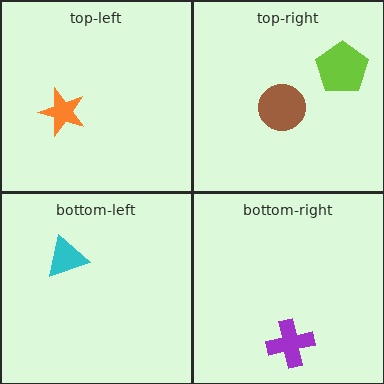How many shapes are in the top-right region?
2.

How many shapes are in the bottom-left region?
1.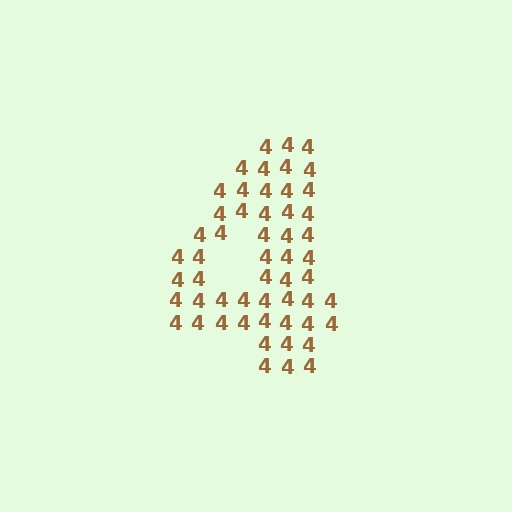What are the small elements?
The small elements are digit 4's.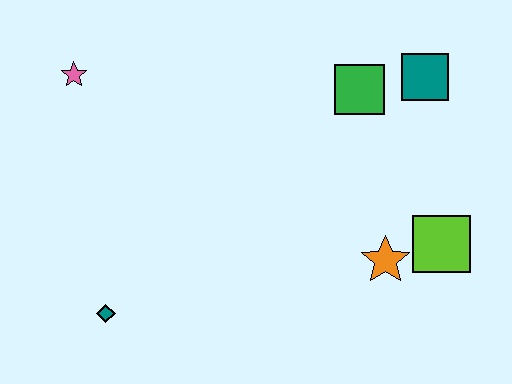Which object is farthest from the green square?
The teal diamond is farthest from the green square.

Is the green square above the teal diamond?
Yes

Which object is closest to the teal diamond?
The pink star is closest to the teal diamond.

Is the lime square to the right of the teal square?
Yes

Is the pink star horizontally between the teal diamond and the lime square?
No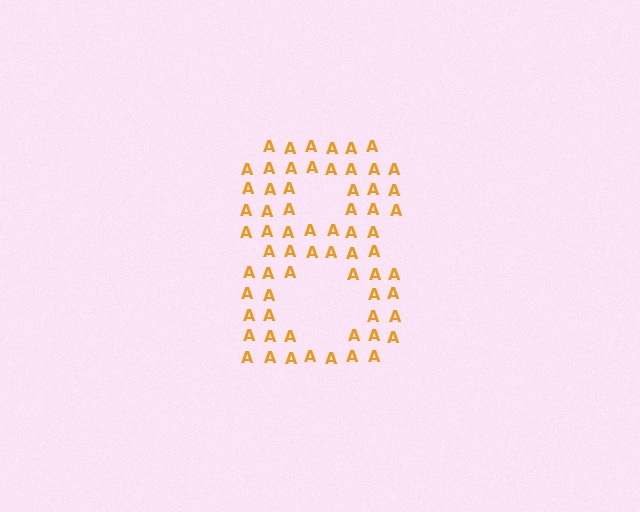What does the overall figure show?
The overall figure shows the digit 8.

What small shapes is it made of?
It is made of small letter A's.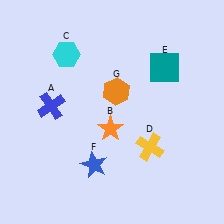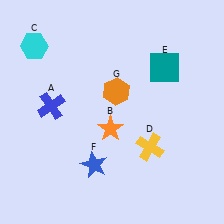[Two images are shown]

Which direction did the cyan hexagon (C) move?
The cyan hexagon (C) moved left.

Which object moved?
The cyan hexagon (C) moved left.